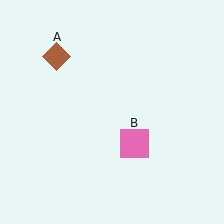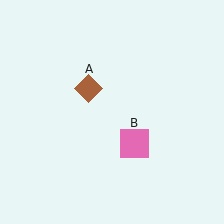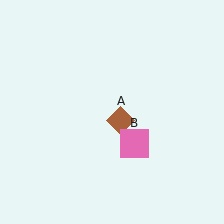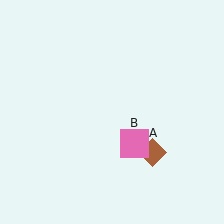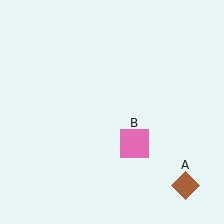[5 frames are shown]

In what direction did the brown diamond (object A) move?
The brown diamond (object A) moved down and to the right.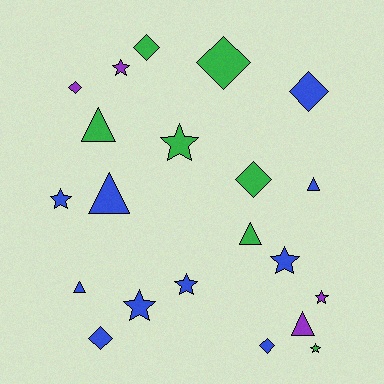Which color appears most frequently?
Blue, with 10 objects.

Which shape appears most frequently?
Star, with 8 objects.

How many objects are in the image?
There are 21 objects.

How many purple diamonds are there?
There is 1 purple diamond.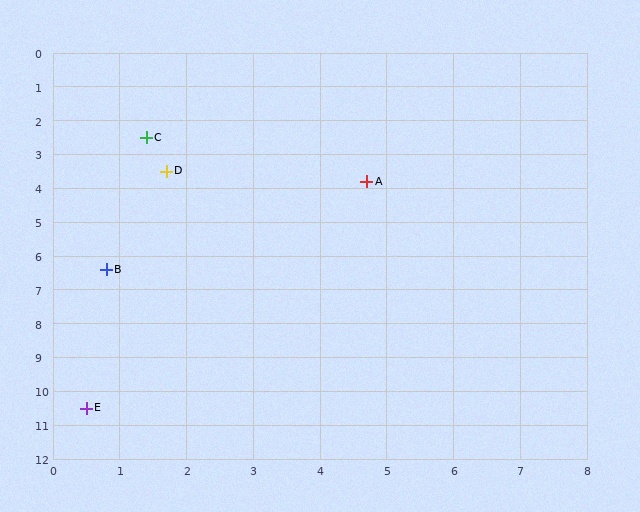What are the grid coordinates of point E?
Point E is at approximately (0.5, 10.5).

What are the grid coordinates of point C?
Point C is at approximately (1.4, 2.5).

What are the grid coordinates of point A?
Point A is at approximately (4.7, 3.8).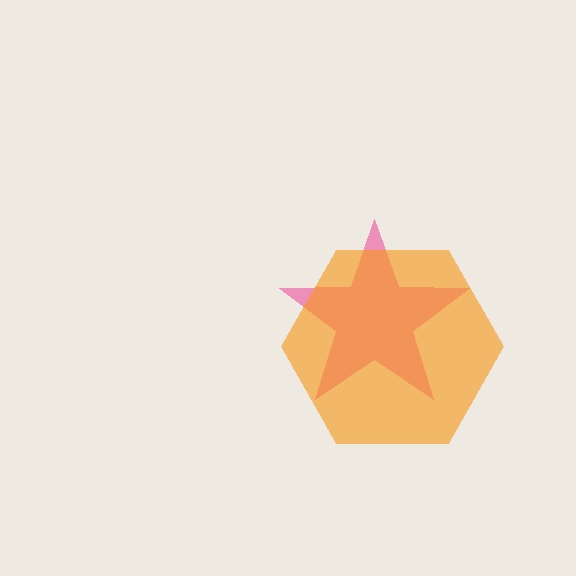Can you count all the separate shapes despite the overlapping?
Yes, there are 2 separate shapes.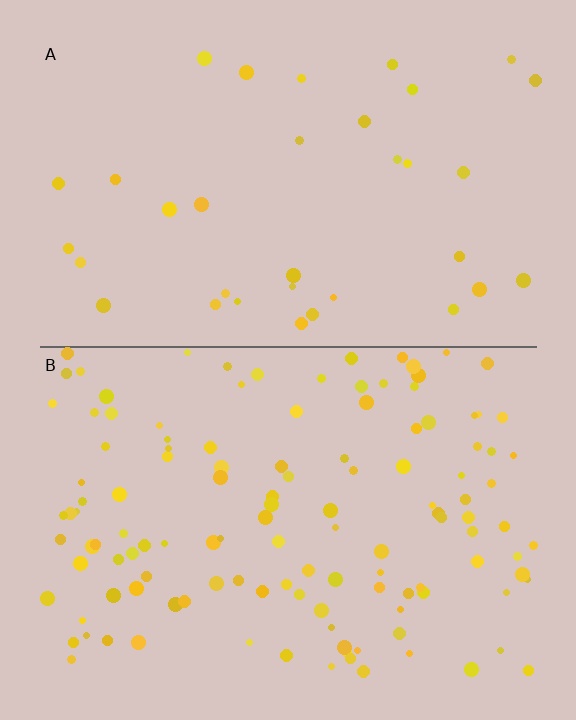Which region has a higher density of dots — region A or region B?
B (the bottom).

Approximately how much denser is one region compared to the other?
Approximately 3.6× — region B over region A.